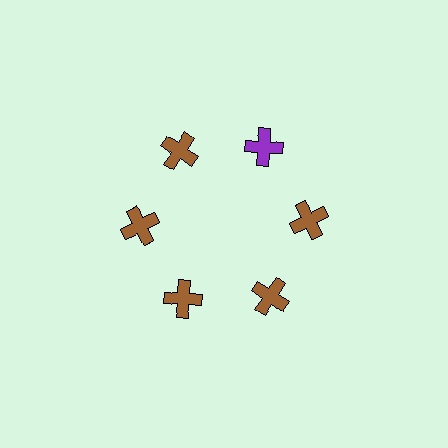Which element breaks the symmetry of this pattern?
The purple cross at roughly the 1 o'clock position breaks the symmetry. All other shapes are brown crosses.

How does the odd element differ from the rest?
It has a different color: purple instead of brown.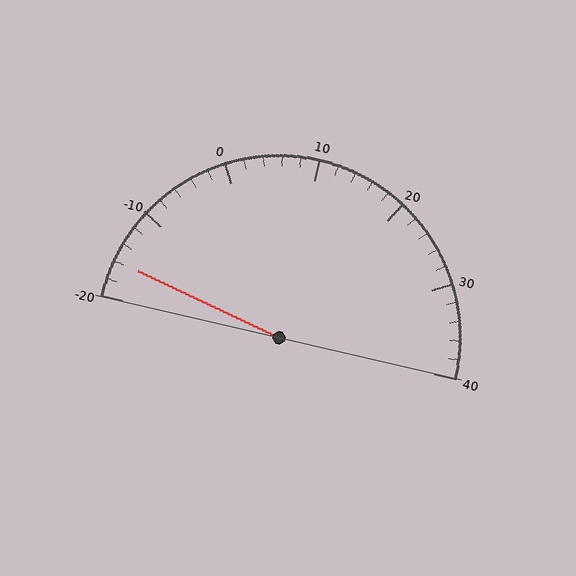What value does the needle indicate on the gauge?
The needle indicates approximately -16.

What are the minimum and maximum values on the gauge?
The gauge ranges from -20 to 40.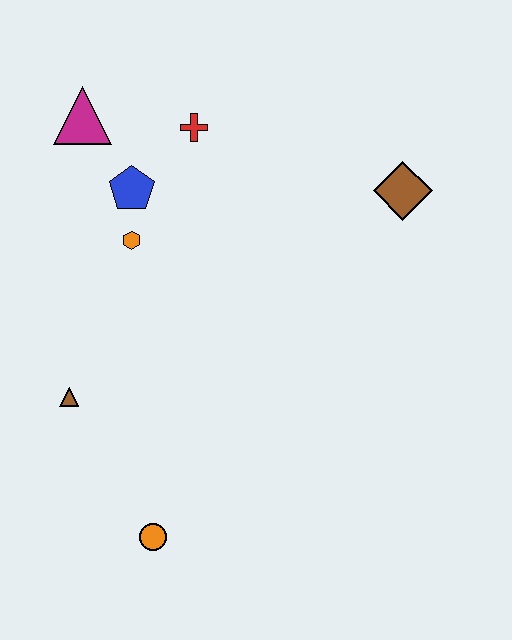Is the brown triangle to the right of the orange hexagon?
No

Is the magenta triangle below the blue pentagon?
No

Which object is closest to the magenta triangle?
The blue pentagon is closest to the magenta triangle.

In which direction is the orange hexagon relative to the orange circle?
The orange hexagon is above the orange circle.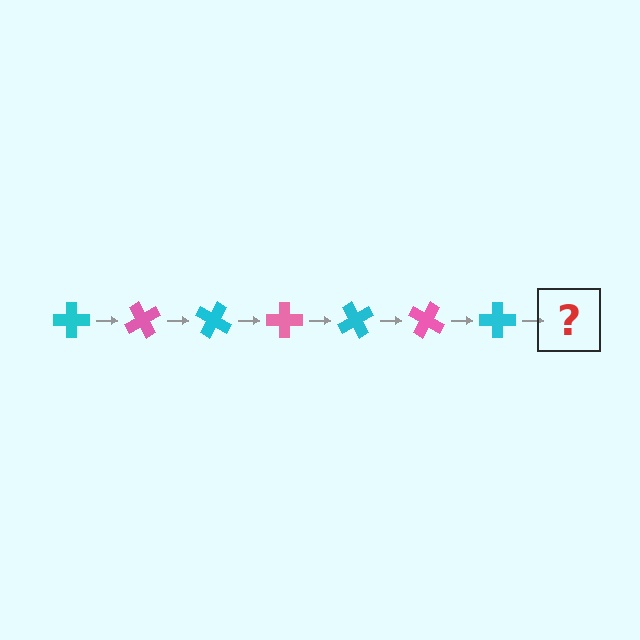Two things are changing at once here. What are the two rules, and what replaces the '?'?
The two rules are that it rotates 60 degrees each step and the color cycles through cyan and pink. The '?' should be a pink cross, rotated 420 degrees from the start.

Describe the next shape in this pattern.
It should be a pink cross, rotated 420 degrees from the start.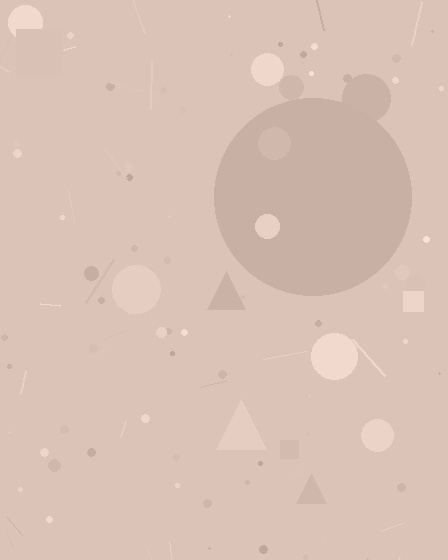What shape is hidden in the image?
A circle is hidden in the image.